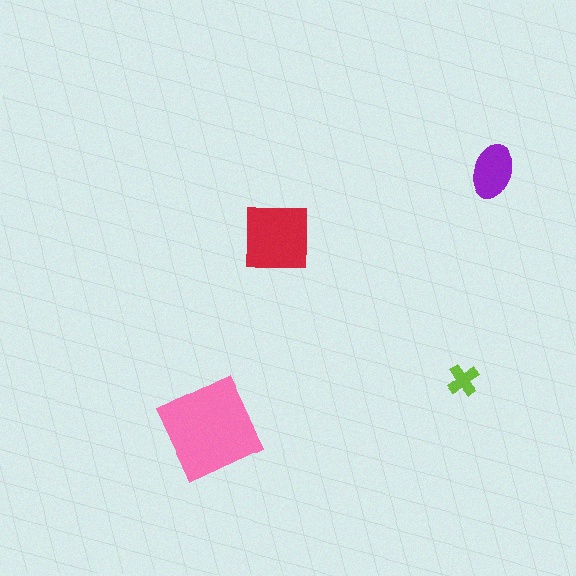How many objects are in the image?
There are 4 objects in the image.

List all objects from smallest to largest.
The lime cross, the purple ellipse, the red square, the pink diamond.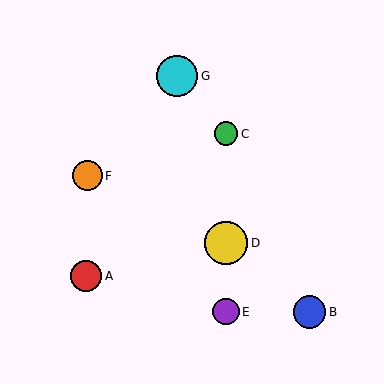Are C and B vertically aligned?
No, C is at x≈226 and B is at x≈310.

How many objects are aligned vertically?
3 objects (C, D, E) are aligned vertically.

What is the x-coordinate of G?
Object G is at x≈177.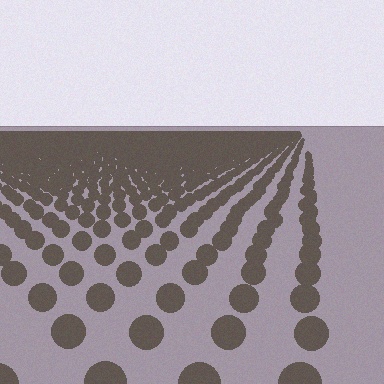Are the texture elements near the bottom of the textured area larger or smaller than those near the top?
Larger. Near the bottom, elements are closer to the viewer and appear at a bigger on-screen size.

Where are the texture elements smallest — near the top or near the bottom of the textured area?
Near the top.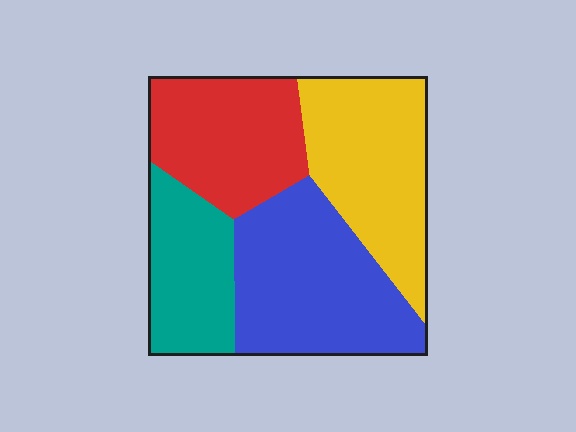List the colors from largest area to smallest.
From largest to smallest: blue, yellow, red, teal.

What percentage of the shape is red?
Red covers roughly 25% of the shape.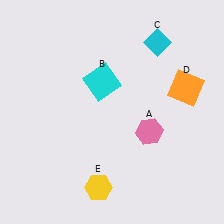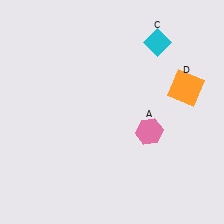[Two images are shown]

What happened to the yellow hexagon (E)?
The yellow hexagon (E) was removed in Image 2. It was in the bottom-left area of Image 1.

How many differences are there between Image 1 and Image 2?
There are 2 differences between the two images.